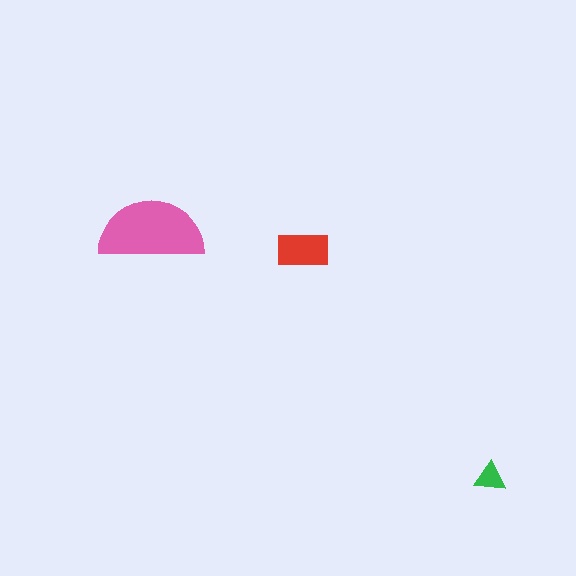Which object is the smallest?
The green triangle.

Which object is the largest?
The pink semicircle.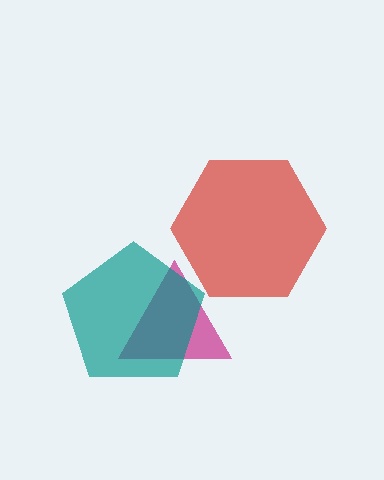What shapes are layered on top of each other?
The layered shapes are: a red hexagon, a magenta triangle, a teal pentagon.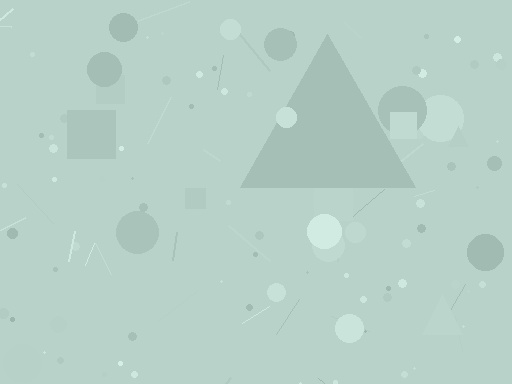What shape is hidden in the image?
A triangle is hidden in the image.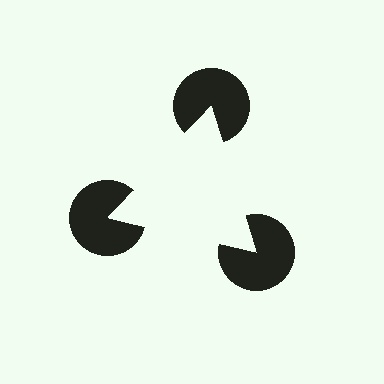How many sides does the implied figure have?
3 sides.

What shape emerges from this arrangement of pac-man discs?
An illusory triangle — its edges are inferred from the aligned wedge cuts in the pac-man discs, not physically drawn.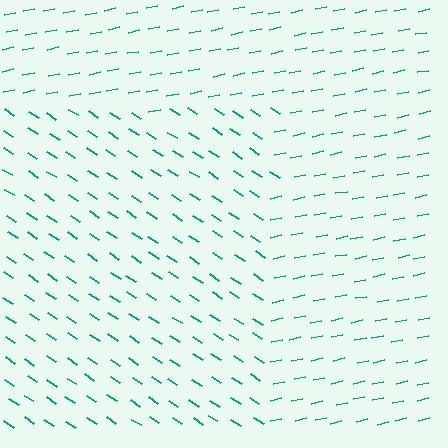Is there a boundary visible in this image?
Yes, there is a texture boundary formed by a change in line orientation.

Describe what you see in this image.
The image is filled with small teal line segments. A rectangle region in the image has lines oriented differently from the surrounding lines, creating a visible texture boundary.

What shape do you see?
I see a rectangle.